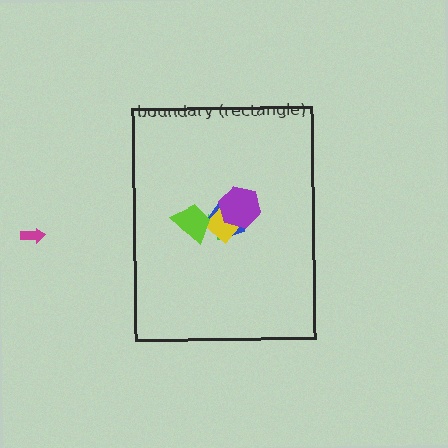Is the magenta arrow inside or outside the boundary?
Outside.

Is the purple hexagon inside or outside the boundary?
Inside.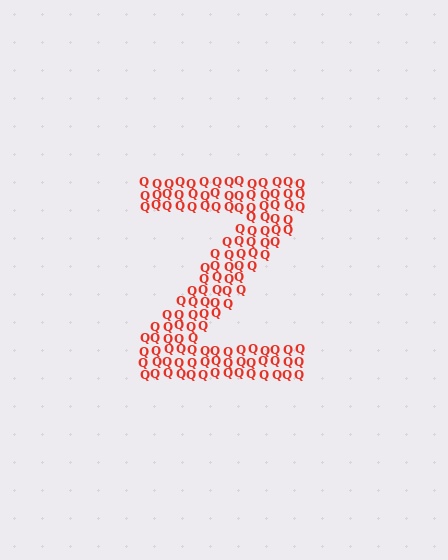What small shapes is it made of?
It is made of small letter Q's.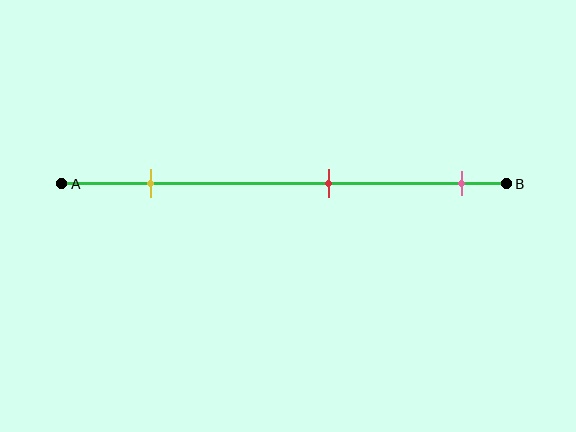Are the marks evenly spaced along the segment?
Yes, the marks are approximately evenly spaced.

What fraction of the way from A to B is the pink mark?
The pink mark is approximately 90% (0.9) of the way from A to B.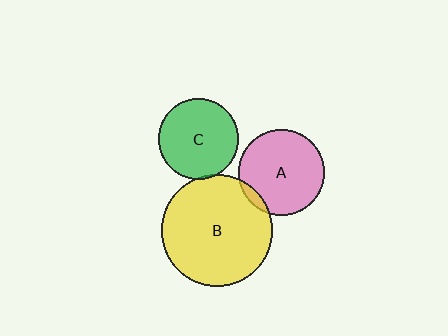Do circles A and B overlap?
Yes.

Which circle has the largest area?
Circle B (yellow).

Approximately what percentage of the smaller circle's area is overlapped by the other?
Approximately 5%.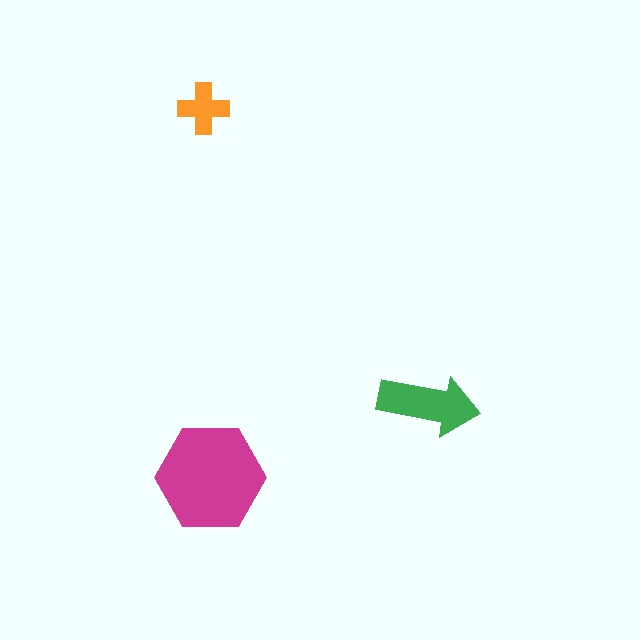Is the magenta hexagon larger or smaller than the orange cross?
Larger.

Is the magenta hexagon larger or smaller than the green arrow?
Larger.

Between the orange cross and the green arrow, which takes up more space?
The green arrow.